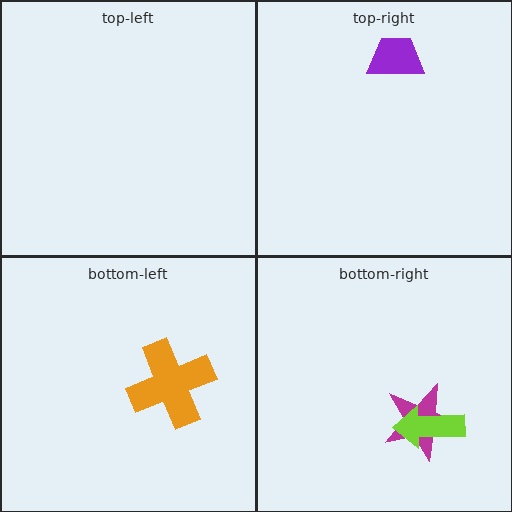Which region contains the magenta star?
The bottom-right region.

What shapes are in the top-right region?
The purple trapezoid.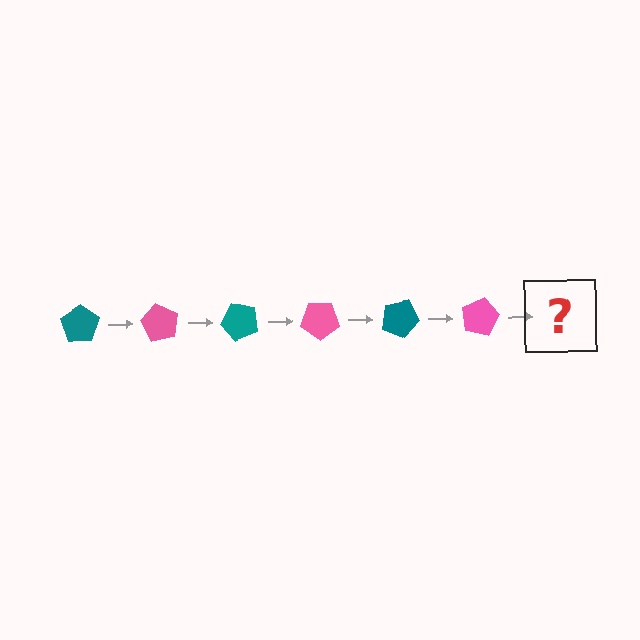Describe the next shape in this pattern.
It should be a teal pentagon, rotated 360 degrees from the start.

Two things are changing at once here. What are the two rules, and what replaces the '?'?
The two rules are that it rotates 60 degrees each step and the color cycles through teal and pink. The '?' should be a teal pentagon, rotated 360 degrees from the start.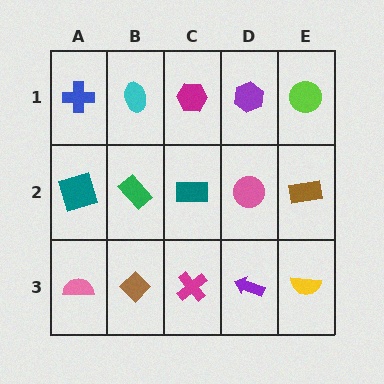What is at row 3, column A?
A pink semicircle.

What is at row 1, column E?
A lime circle.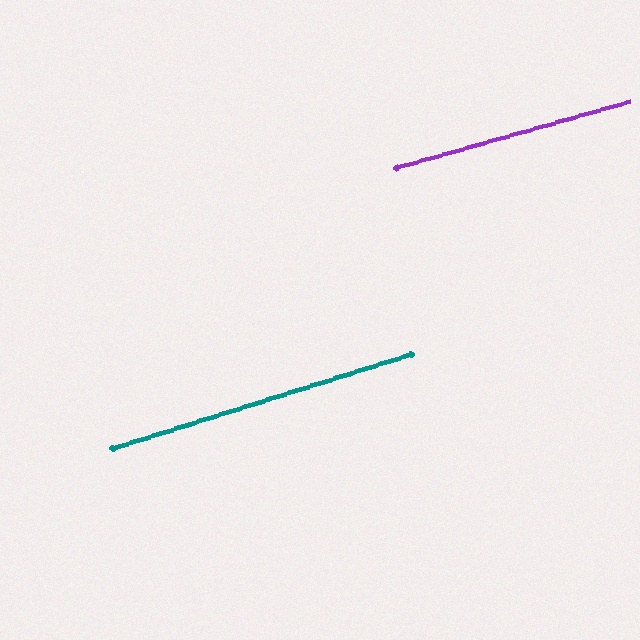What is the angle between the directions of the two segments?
Approximately 2 degrees.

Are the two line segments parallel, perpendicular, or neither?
Parallel — their directions differ by only 1.9°.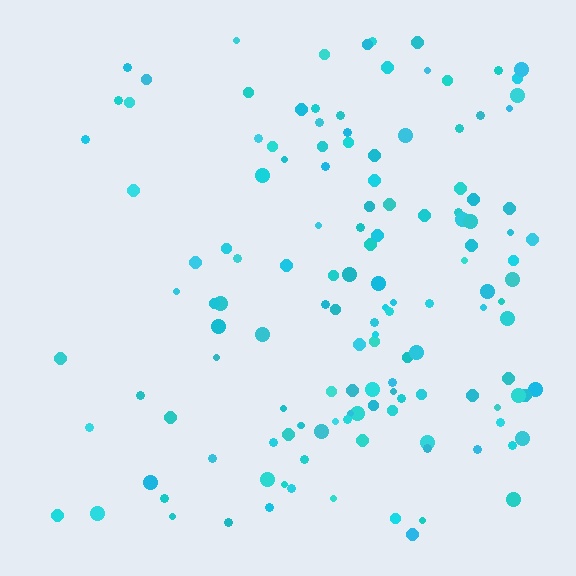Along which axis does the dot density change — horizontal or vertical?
Horizontal.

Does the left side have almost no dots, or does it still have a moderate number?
Still a moderate number, just noticeably fewer than the right.